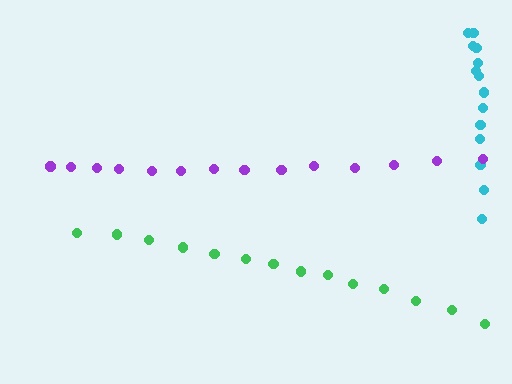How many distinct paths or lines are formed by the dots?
There are 3 distinct paths.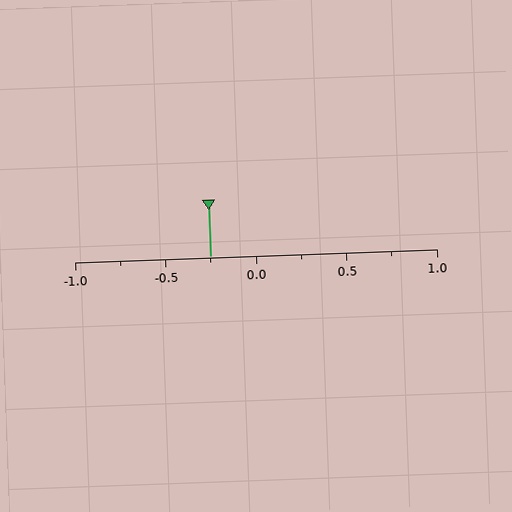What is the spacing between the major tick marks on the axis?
The major ticks are spaced 0.5 apart.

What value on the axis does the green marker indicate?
The marker indicates approximately -0.25.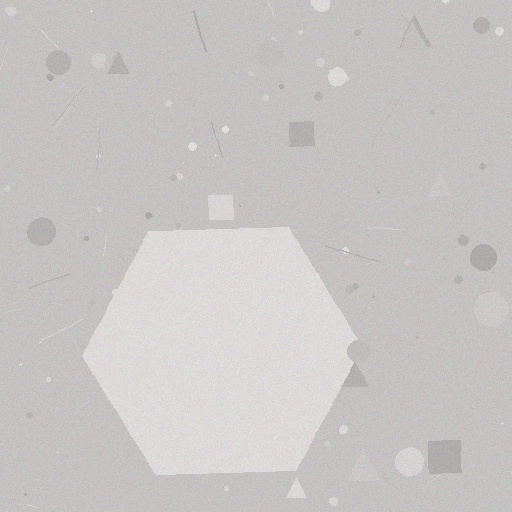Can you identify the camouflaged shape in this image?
The camouflaged shape is a hexagon.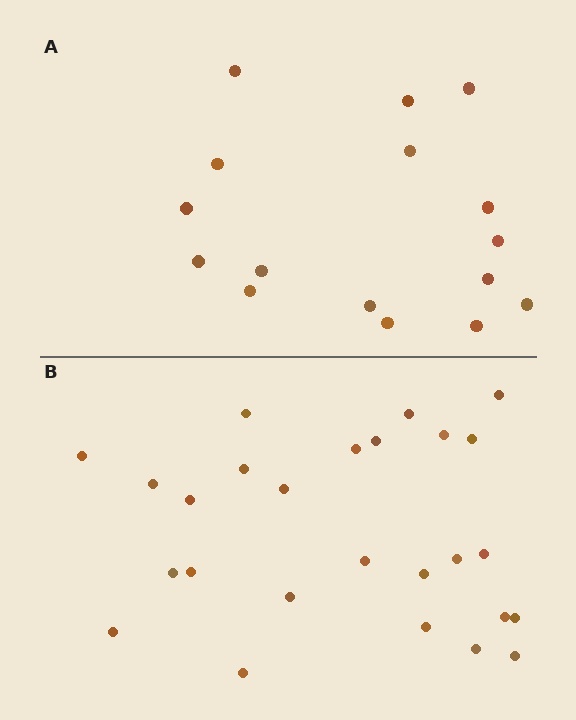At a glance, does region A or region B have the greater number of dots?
Region B (the bottom region) has more dots.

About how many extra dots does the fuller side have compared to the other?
Region B has roughly 10 or so more dots than region A.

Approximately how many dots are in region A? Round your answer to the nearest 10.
About 20 dots. (The exact count is 16, which rounds to 20.)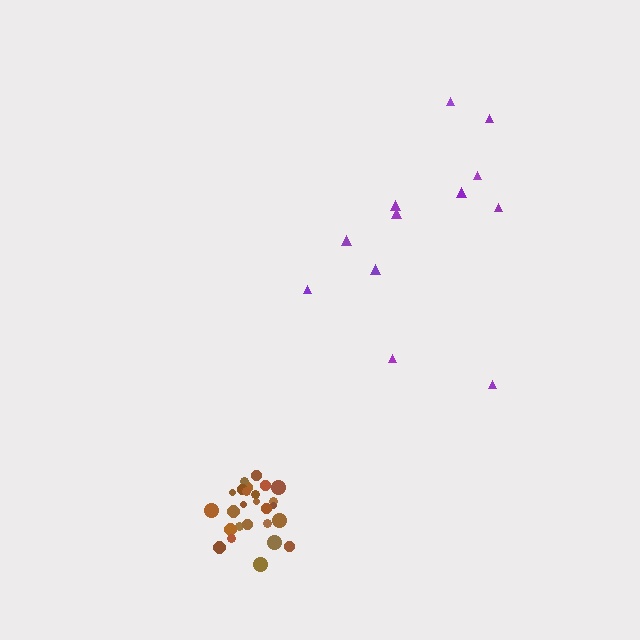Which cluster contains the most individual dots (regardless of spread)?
Brown (26).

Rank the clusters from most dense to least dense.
brown, purple.